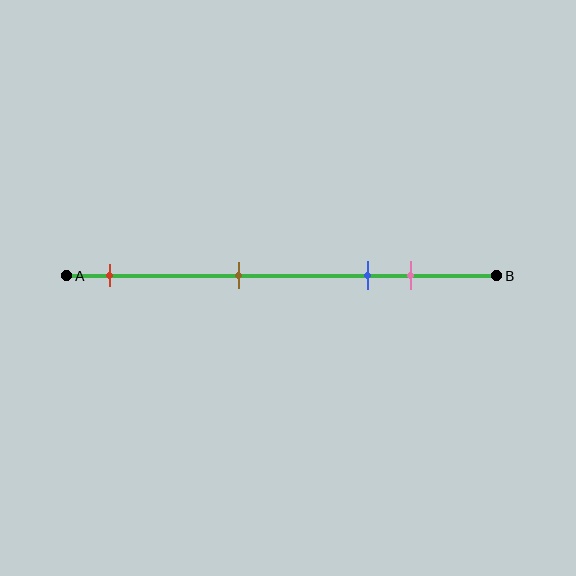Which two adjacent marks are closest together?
The blue and pink marks are the closest adjacent pair.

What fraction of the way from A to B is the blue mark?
The blue mark is approximately 70% (0.7) of the way from A to B.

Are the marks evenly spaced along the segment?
No, the marks are not evenly spaced.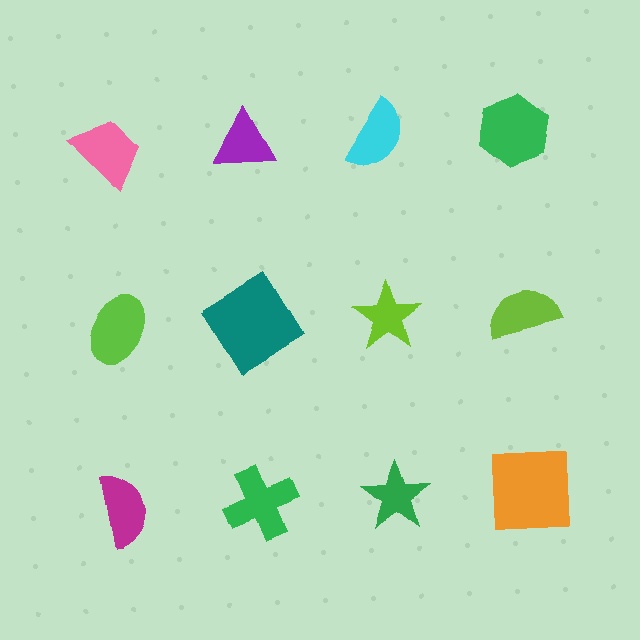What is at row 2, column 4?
A lime semicircle.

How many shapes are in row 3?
4 shapes.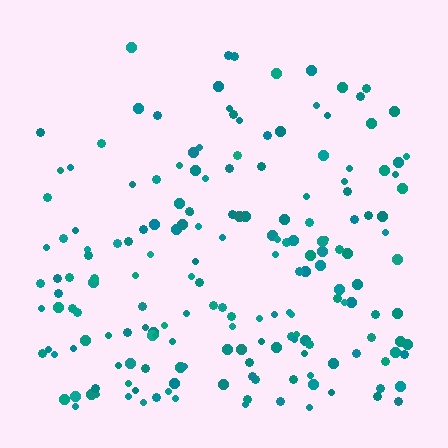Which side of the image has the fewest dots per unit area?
The top.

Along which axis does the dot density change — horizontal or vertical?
Vertical.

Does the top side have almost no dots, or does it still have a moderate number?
Still a moderate number, just noticeably fewer than the bottom.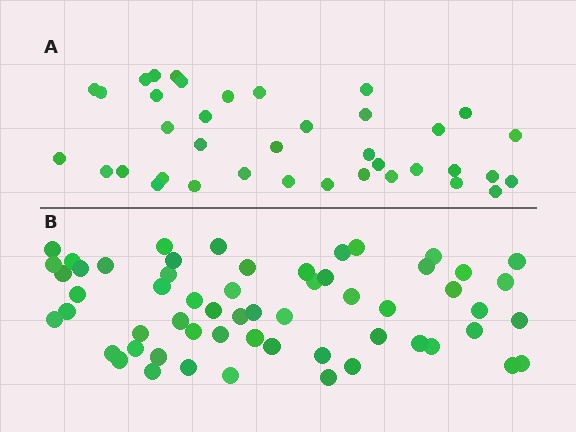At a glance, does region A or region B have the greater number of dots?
Region B (the bottom region) has more dots.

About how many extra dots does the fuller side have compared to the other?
Region B has approximately 20 more dots than region A.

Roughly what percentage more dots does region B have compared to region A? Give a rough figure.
About 55% more.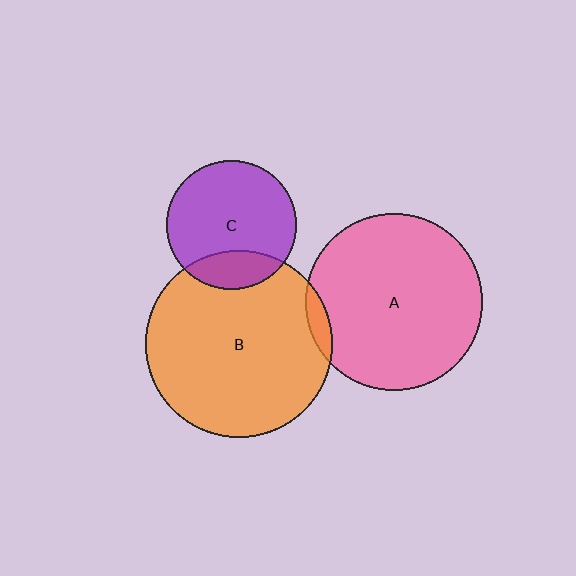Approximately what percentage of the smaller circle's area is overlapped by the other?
Approximately 5%.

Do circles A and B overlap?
Yes.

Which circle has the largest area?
Circle B (orange).